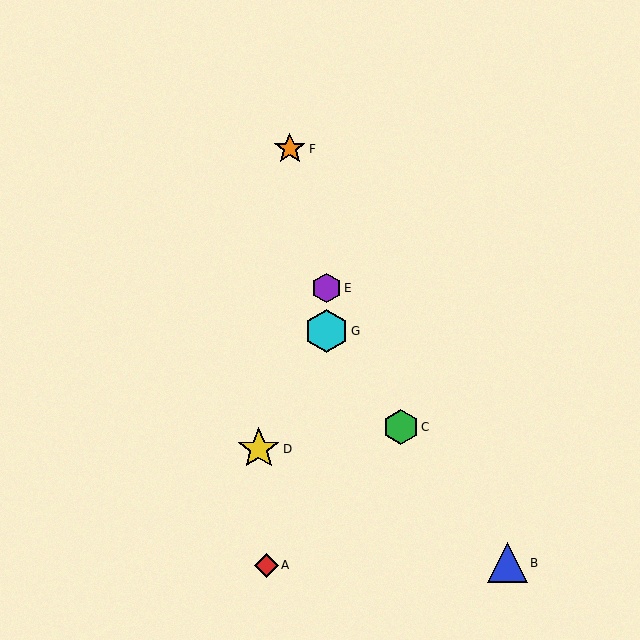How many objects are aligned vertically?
2 objects (E, G) are aligned vertically.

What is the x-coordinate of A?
Object A is at x≈266.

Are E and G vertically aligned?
Yes, both are at x≈327.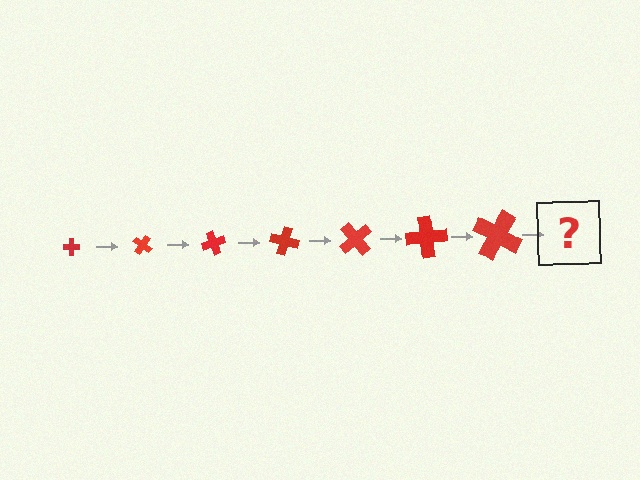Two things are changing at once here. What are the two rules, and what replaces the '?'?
The two rules are that the cross grows larger each step and it rotates 35 degrees each step. The '?' should be a cross, larger than the previous one and rotated 245 degrees from the start.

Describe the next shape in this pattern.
It should be a cross, larger than the previous one and rotated 245 degrees from the start.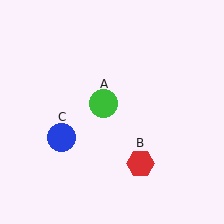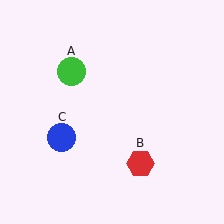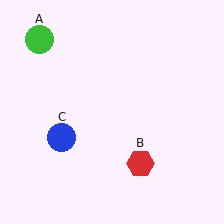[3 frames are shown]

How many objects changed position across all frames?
1 object changed position: green circle (object A).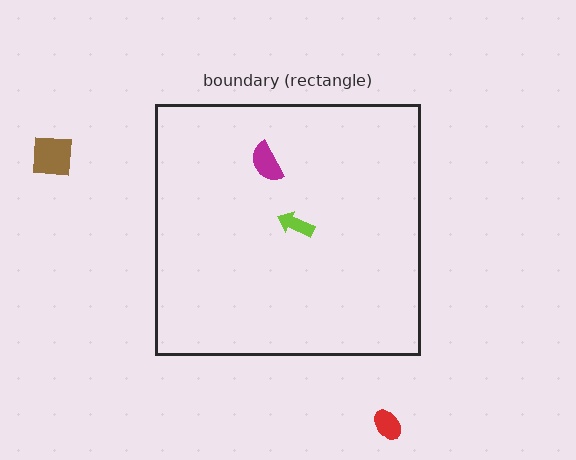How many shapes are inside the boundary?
2 inside, 2 outside.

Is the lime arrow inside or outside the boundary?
Inside.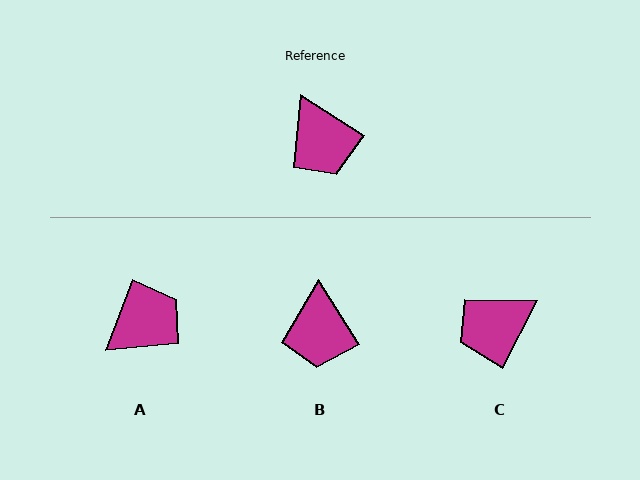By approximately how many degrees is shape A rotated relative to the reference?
Approximately 101 degrees counter-clockwise.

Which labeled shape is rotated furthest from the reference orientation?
A, about 101 degrees away.